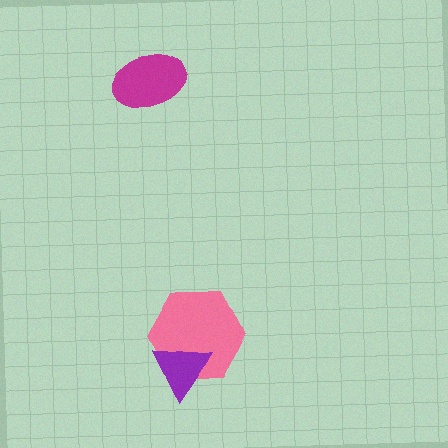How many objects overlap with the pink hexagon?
1 object overlaps with the pink hexagon.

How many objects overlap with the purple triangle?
1 object overlaps with the purple triangle.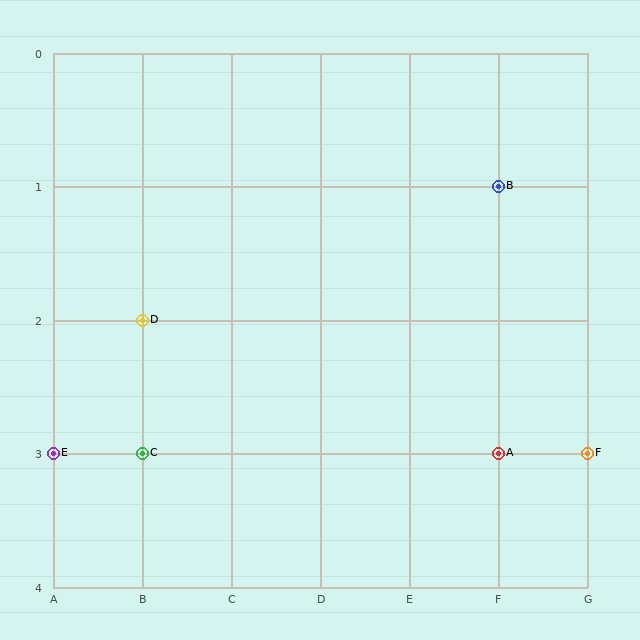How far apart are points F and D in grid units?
Points F and D are 5 columns and 1 row apart (about 5.1 grid units diagonally).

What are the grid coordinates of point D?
Point D is at grid coordinates (B, 2).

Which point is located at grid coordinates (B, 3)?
Point C is at (B, 3).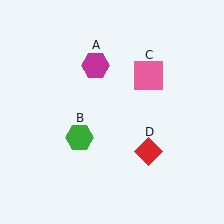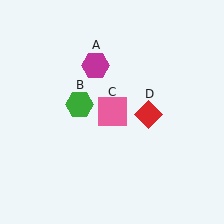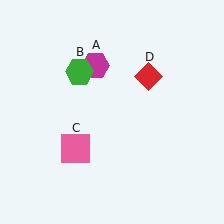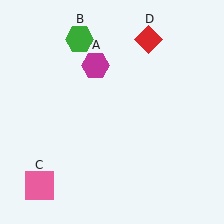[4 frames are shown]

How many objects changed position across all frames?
3 objects changed position: green hexagon (object B), pink square (object C), red diamond (object D).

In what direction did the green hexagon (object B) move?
The green hexagon (object B) moved up.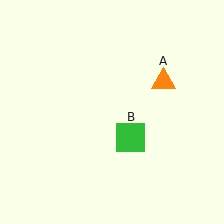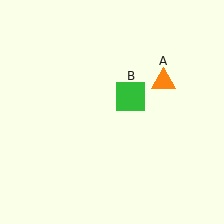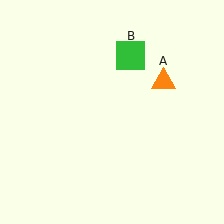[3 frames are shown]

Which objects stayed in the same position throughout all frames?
Orange triangle (object A) remained stationary.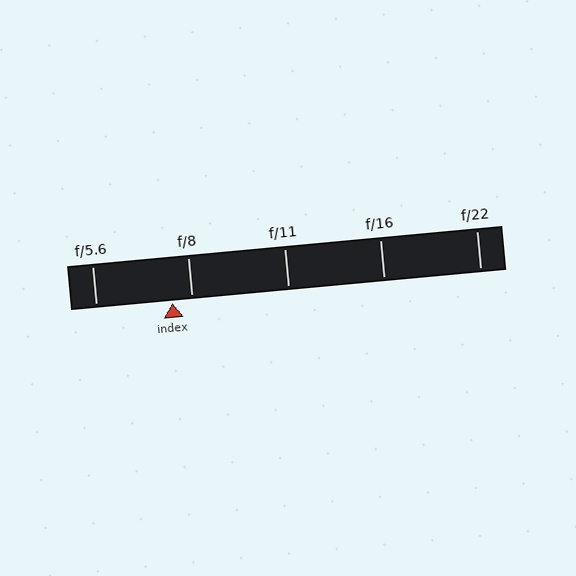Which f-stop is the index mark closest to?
The index mark is closest to f/8.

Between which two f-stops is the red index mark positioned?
The index mark is between f/5.6 and f/8.